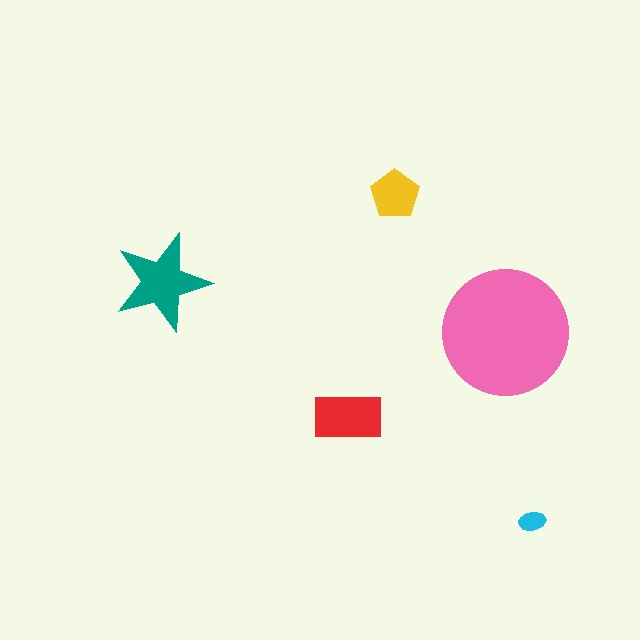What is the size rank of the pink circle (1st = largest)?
1st.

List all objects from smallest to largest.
The cyan ellipse, the yellow pentagon, the red rectangle, the teal star, the pink circle.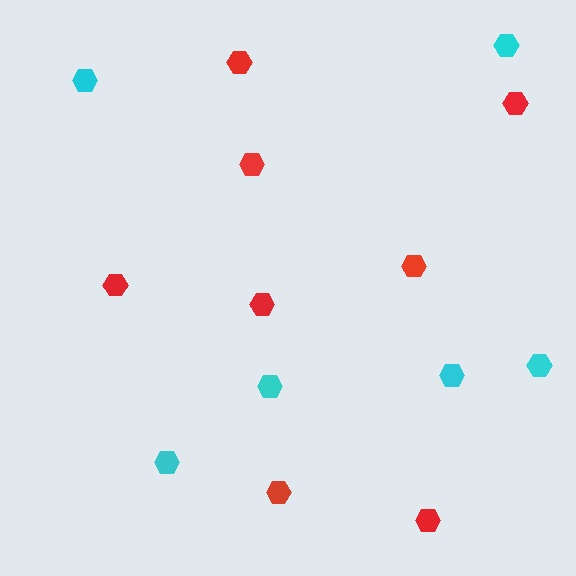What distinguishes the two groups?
There are 2 groups: one group of cyan hexagons (6) and one group of red hexagons (8).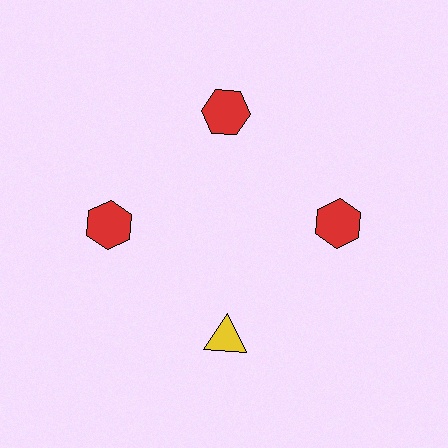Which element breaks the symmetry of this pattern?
The yellow triangle at roughly the 6 o'clock position breaks the symmetry. All other shapes are red hexagons.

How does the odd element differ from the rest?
It differs in both color (yellow instead of red) and shape (triangle instead of hexagon).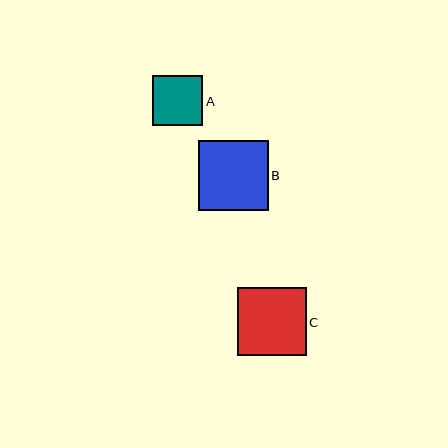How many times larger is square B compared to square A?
Square B is approximately 1.4 times the size of square A.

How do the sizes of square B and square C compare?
Square B and square C are approximately the same size.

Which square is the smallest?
Square A is the smallest with a size of approximately 50 pixels.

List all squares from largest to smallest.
From largest to smallest: B, C, A.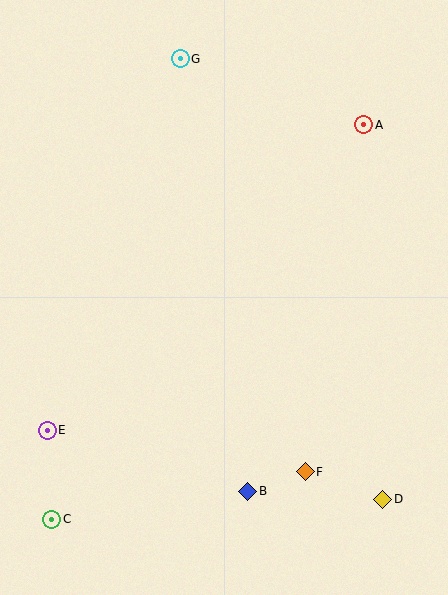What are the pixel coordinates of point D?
Point D is at (383, 499).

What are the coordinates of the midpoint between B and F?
The midpoint between B and F is at (277, 481).